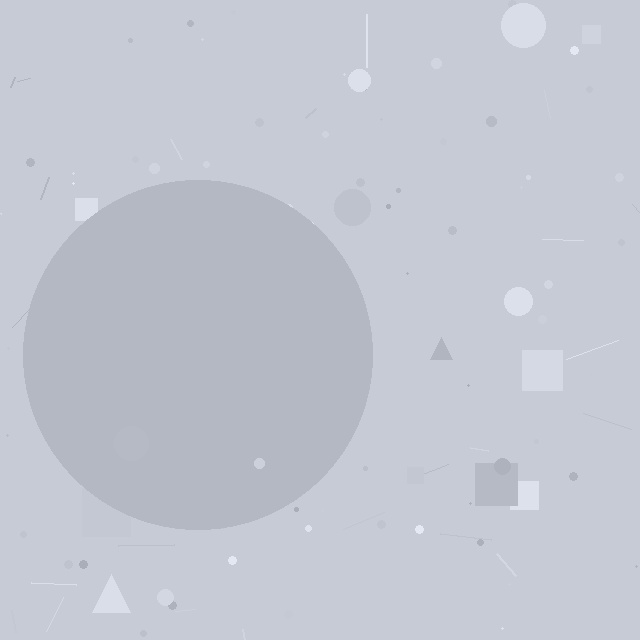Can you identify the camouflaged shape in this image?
The camouflaged shape is a circle.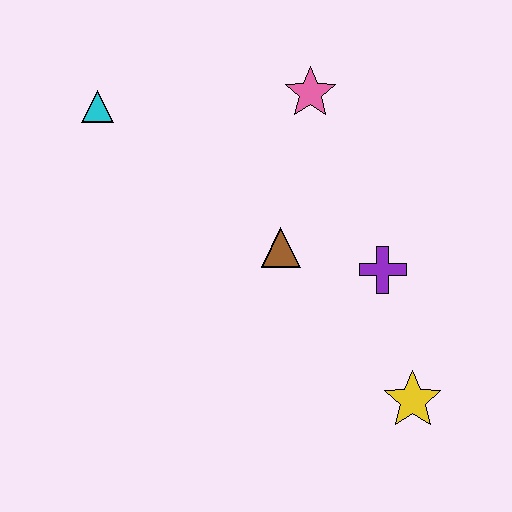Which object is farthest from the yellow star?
The cyan triangle is farthest from the yellow star.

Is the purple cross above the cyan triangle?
No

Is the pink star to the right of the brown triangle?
Yes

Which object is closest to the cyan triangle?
The pink star is closest to the cyan triangle.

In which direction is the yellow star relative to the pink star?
The yellow star is below the pink star.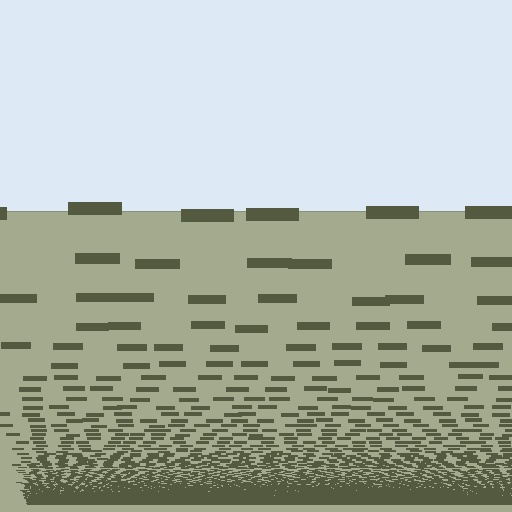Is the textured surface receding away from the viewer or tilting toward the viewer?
The surface appears to tilt toward the viewer. Texture elements get larger and sparser toward the top.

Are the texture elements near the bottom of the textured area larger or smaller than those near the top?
Smaller. The gradient is inverted — elements near the bottom are smaller and denser.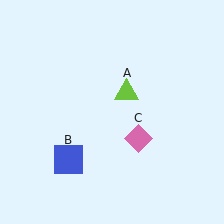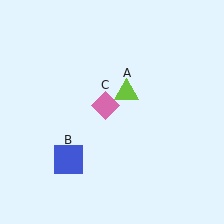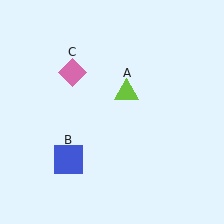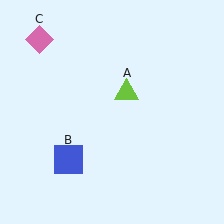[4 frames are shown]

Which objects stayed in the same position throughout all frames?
Lime triangle (object A) and blue square (object B) remained stationary.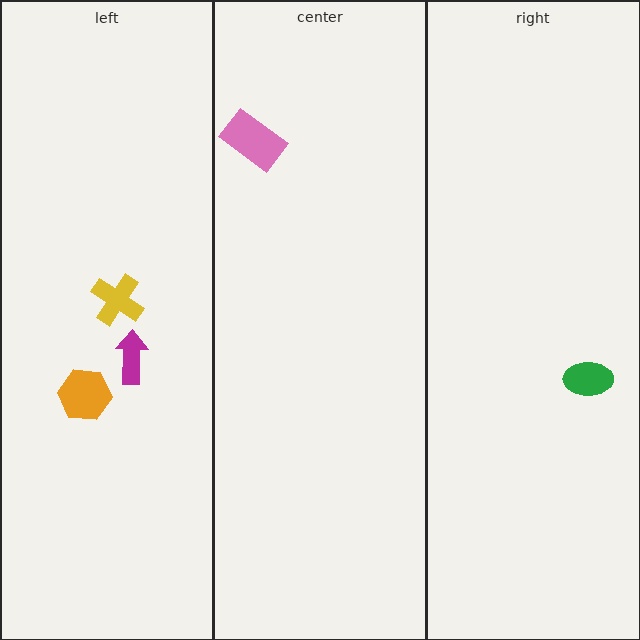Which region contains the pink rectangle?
The center region.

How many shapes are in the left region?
3.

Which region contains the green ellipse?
The right region.